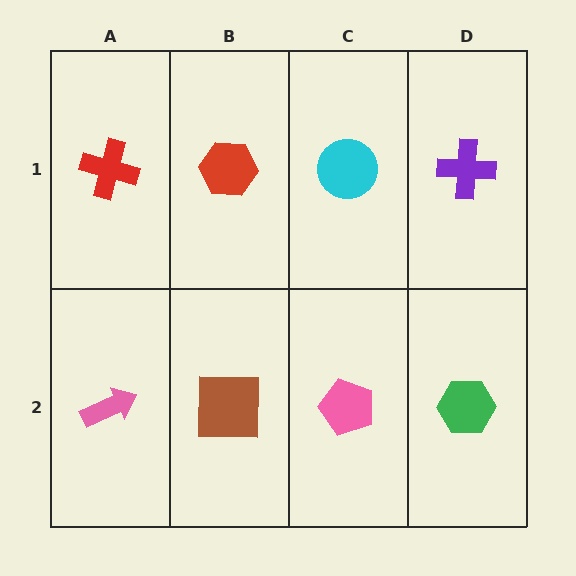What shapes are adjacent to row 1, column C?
A pink pentagon (row 2, column C), a red hexagon (row 1, column B), a purple cross (row 1, column D).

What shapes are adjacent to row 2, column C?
A cyan circle (row 1, column C), a brown square (row 2, column B), a green hexagon (row 2, column D).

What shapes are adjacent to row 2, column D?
A purple cross (row 1, column D), a pink pentagon (row 2, column C).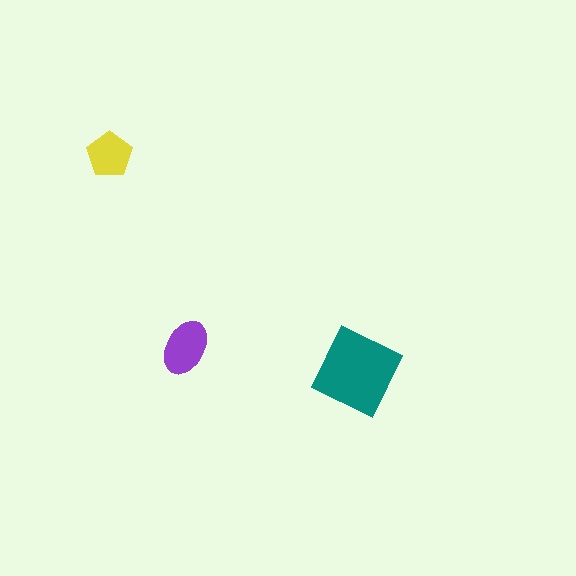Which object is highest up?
The yellow pentagon is topmost.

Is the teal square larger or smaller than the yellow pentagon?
Larger.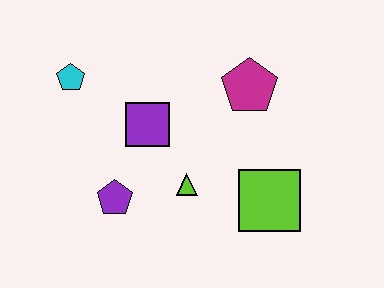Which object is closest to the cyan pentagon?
The purple square is closest to the cyan pentagon.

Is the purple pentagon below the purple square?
Yes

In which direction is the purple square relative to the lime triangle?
The purple square is above the lime triangle.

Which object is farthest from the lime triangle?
The cyan pentagon is farthest from the lime triangle.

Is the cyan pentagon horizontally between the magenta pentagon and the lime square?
No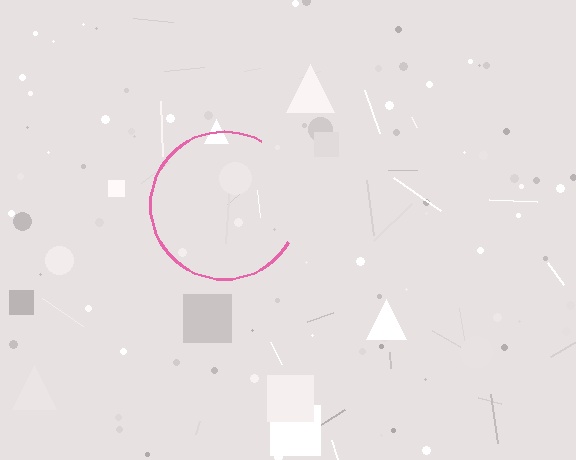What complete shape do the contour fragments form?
The contour fragments form a circle.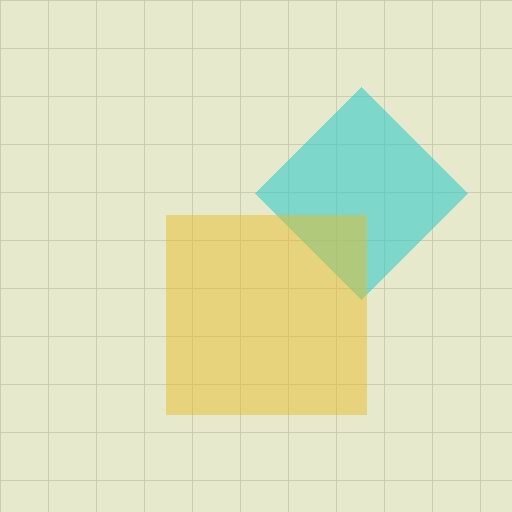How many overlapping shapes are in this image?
There are 2 overlapping shapes in the image.